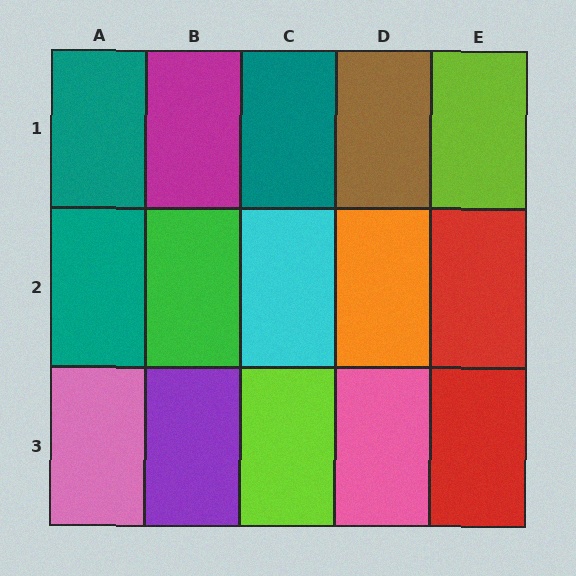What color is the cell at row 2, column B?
Green.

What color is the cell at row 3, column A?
Pink.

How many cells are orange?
1 cell is orange.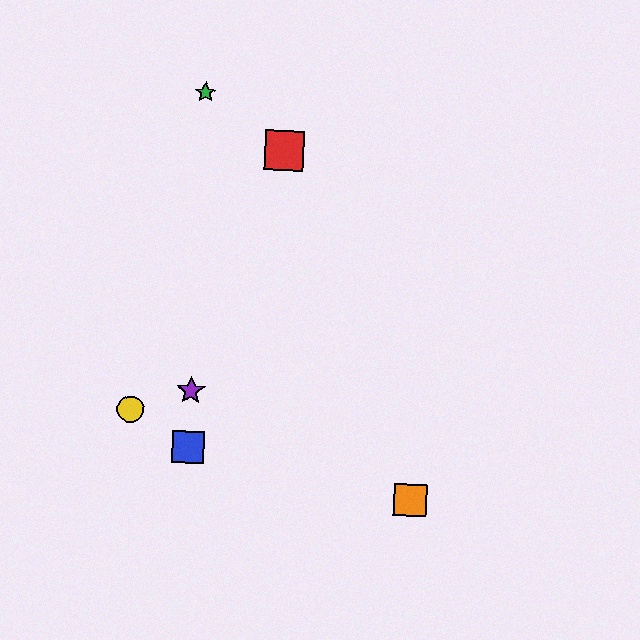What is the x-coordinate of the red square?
The red square is at x≈284.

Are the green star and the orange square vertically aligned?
No, the green star is at x≈206 and the orange square is at x≈410.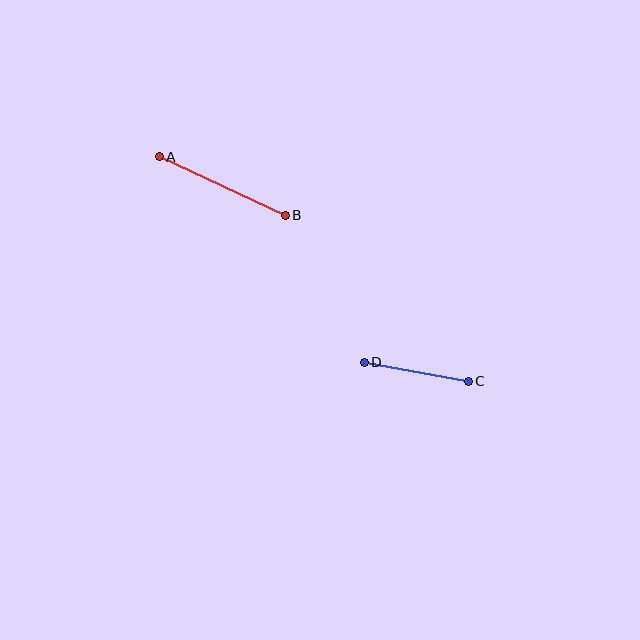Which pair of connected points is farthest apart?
Points A and B are farthest apart.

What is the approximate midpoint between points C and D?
The midpoint is at approximately (416, 372) pixels.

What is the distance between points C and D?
The distance is approximately 106 pixels.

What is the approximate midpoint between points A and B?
The midpoint is at approximately (222, 186) pixels.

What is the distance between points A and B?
The distance is approximately 139 pixels.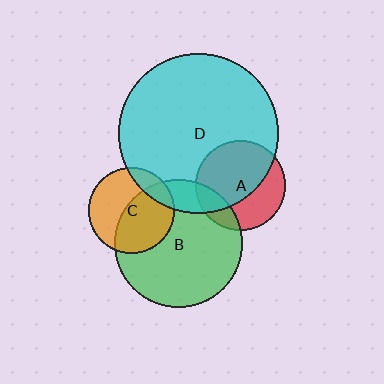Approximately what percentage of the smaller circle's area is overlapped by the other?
Approximately 60%.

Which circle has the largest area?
Circle D (cyan).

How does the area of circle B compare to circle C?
Approximately 2.2 times.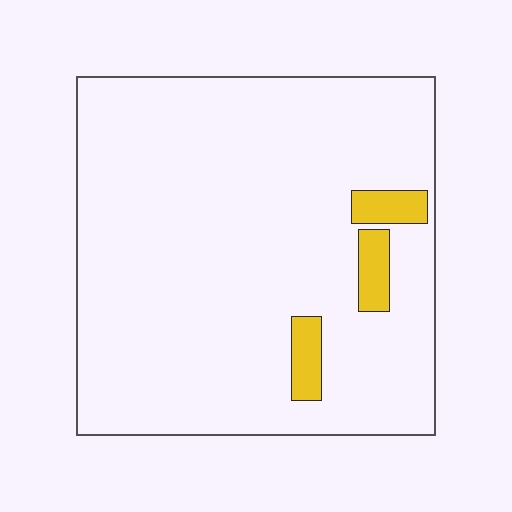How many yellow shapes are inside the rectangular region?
3.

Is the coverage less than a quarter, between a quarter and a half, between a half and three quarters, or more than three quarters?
Less than a quarter.